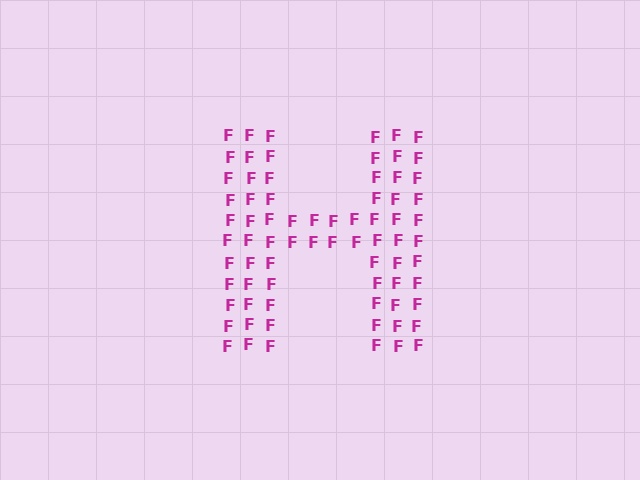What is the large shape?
The large shape is the letter H.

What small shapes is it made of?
It is made of small letter F's.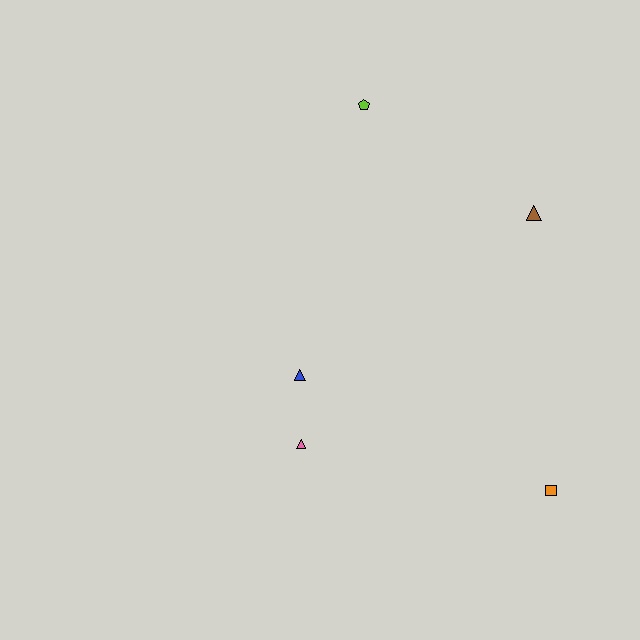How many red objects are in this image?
There are no red objects.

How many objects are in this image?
There are 5 objects.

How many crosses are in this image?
There are no crosses.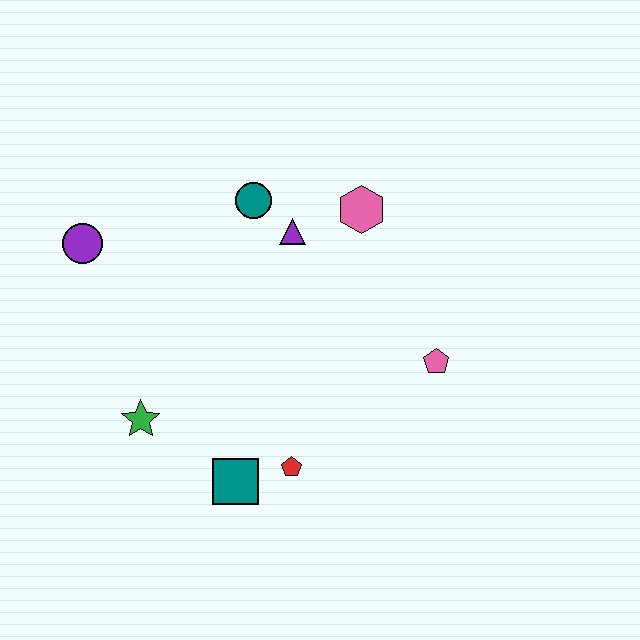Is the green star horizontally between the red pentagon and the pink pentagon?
No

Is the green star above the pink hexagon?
No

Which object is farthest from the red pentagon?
The purple circle is farthest from the red pentagon.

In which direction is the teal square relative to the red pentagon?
The teal square is to the left of the red pentagon.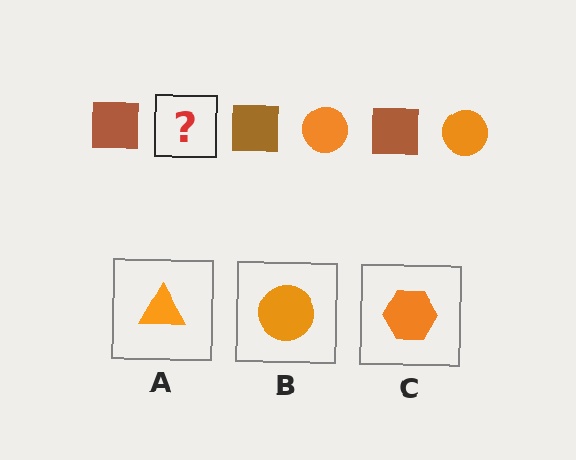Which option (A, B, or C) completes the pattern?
B.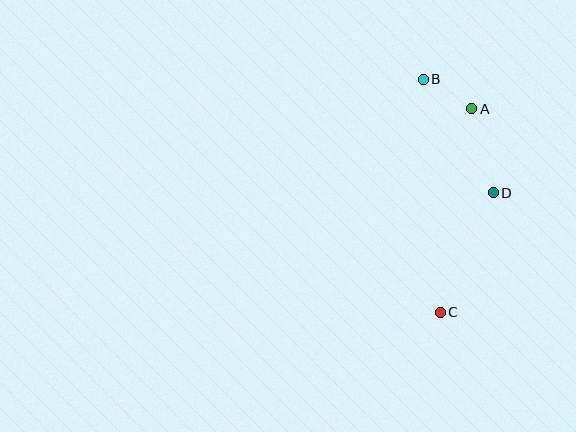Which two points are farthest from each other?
Points B and C are farthest from each other.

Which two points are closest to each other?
Points A and B are closest to each other.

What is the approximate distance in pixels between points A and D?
The distance between A and D is approximately 86 pixels.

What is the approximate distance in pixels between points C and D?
The distance between C and D is approximately 131 pixels.